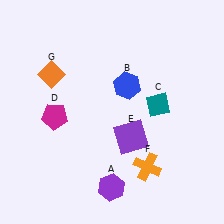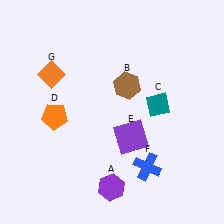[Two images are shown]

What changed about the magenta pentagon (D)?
In Image 1, D is magenta. In Image 2, it changed to orange.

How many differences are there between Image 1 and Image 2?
There are 3 differences between the two images.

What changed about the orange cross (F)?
In Image 1, F is orange. In Image 2, it changed to blue.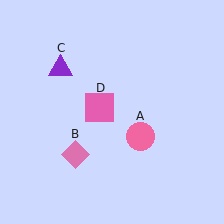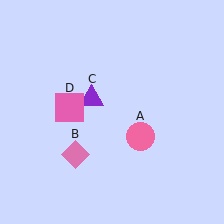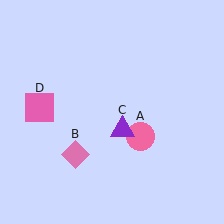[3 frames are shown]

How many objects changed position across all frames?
2 objects changed position: purple triangle (object C), pink square (object D).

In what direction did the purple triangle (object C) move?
The purple triangle (object C) moved down and to the right.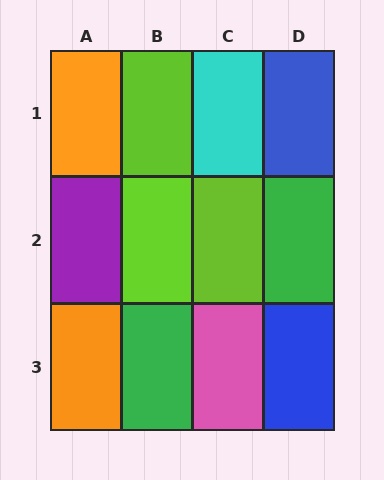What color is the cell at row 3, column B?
Green.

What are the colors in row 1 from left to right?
Orange, lime, cyan, blue.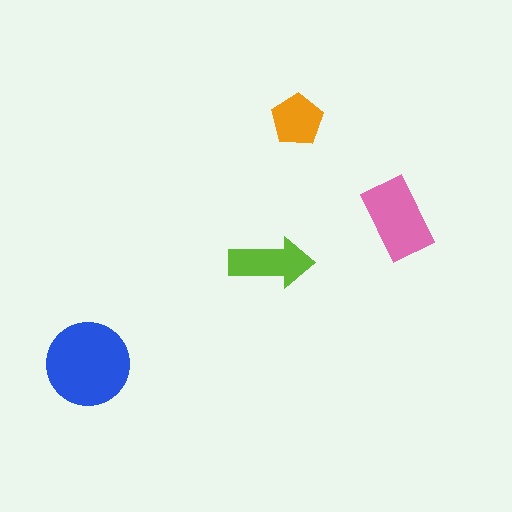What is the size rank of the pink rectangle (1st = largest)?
2nd.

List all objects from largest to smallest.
The blue circle, the pink rectangle, the lime arrow, the orange pentagon.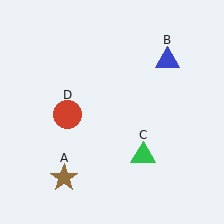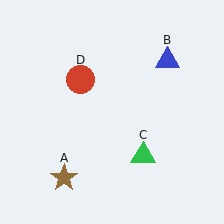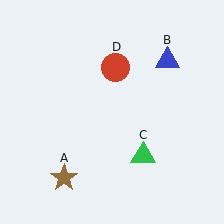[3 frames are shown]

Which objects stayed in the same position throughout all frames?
Brown star (object A) and blue triangle (object B) and green triangle (object C) remained stationary.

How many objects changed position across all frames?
1 object changed position: red circle (object D).